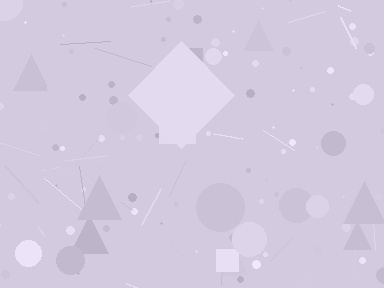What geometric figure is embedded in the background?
A diamond is embedded in the background.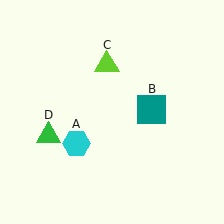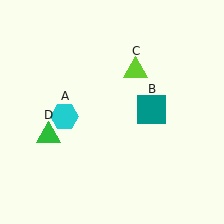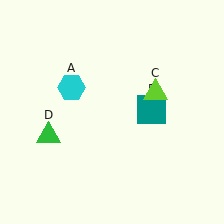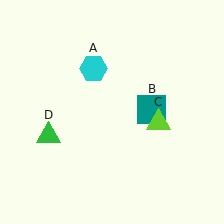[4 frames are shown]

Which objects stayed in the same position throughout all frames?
Teal square (object B) and green triangle (object D) remained stationary.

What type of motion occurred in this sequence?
The cyan hexagon (object A), lime triangle (object C) rotated clockwise around the center of the scene.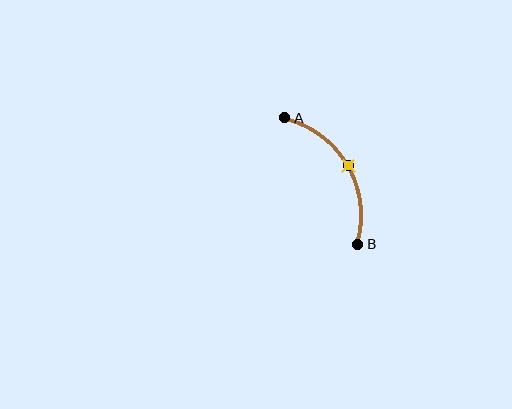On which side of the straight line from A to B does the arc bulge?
The arc bulges to the right of the straight line connecting A and B.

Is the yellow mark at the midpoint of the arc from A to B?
Yes. The yellow mark lies on the arc at equal arc-length from both A and B — it is the arc midpoint.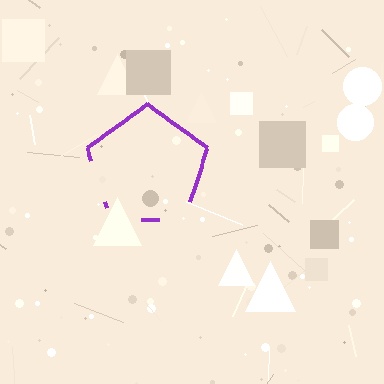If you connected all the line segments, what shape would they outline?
They would outline a pentagon.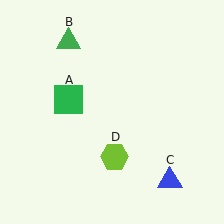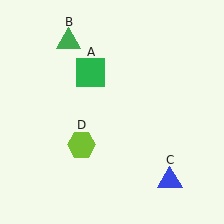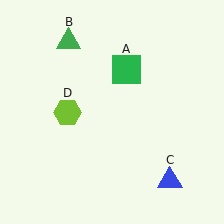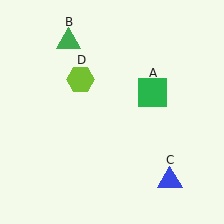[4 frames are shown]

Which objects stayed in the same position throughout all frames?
Green triangle (object B) and blue triangle (object C) remained stationary.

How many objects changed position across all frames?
2 objects changed position: green square (object A), lime hexagon (object D).